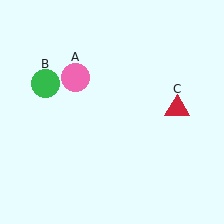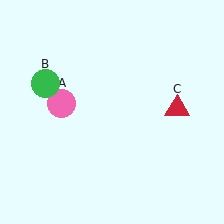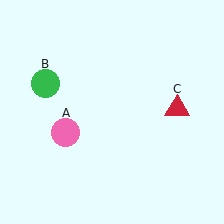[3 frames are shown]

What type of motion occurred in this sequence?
The pink circle (object A) rotated counterclockwise around the center of the scene.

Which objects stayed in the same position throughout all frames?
Green circle (object B) and red triangle (object C) remained stationary.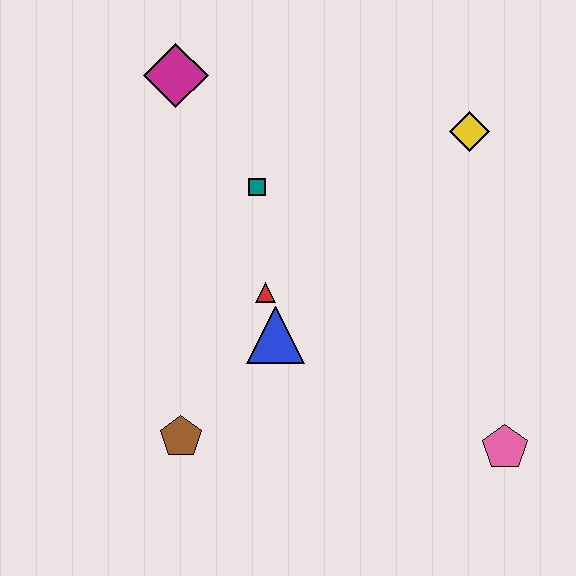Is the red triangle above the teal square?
No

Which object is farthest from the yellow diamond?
The brown pentagon is farthest from the yellow diamond.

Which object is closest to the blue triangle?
The red triangle is closest to the blue triangle.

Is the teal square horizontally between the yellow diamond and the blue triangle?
No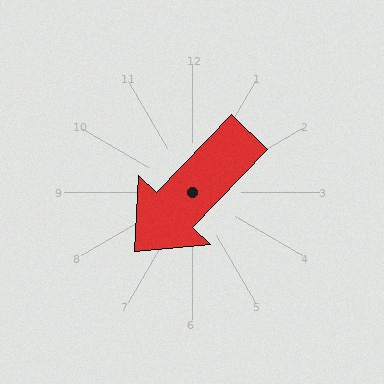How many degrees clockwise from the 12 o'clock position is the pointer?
Approximately 224 degrees.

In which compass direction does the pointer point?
Southwest.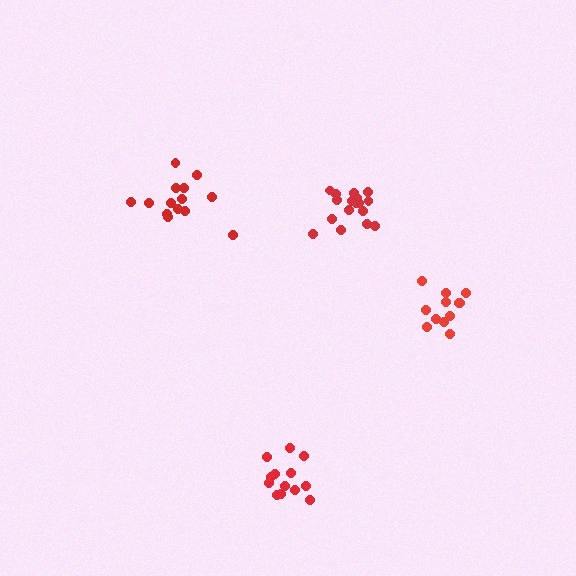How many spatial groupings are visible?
There are 4 spatial groupings.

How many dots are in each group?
Group 1: 12 dots, Group 2: 13 dots, Group 3: 18 dots, Group 4: 14 dots (57 total).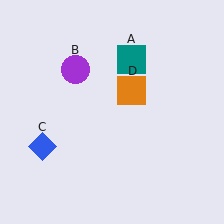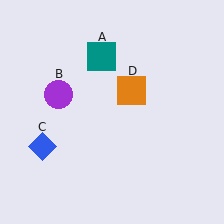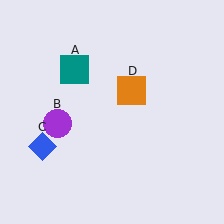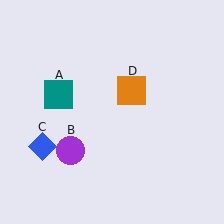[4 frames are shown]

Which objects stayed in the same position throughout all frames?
Blue diamond (object C) and orange square (object D) remained stationary.